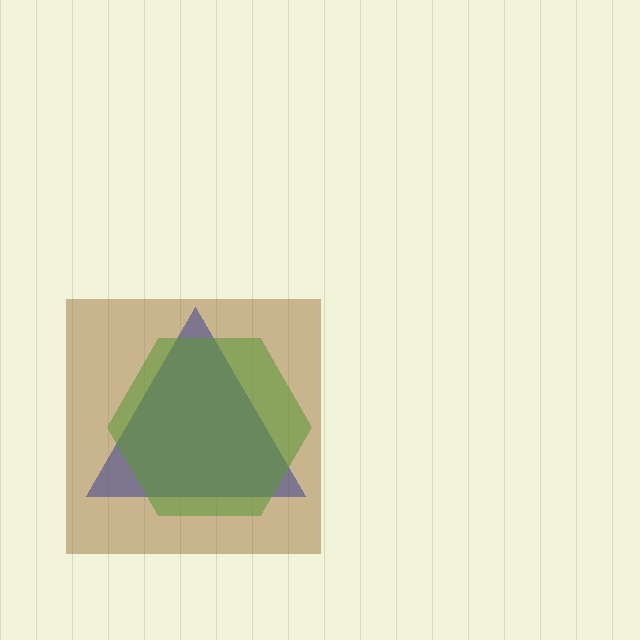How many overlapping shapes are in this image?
There are 3 overlapping shapes in the image.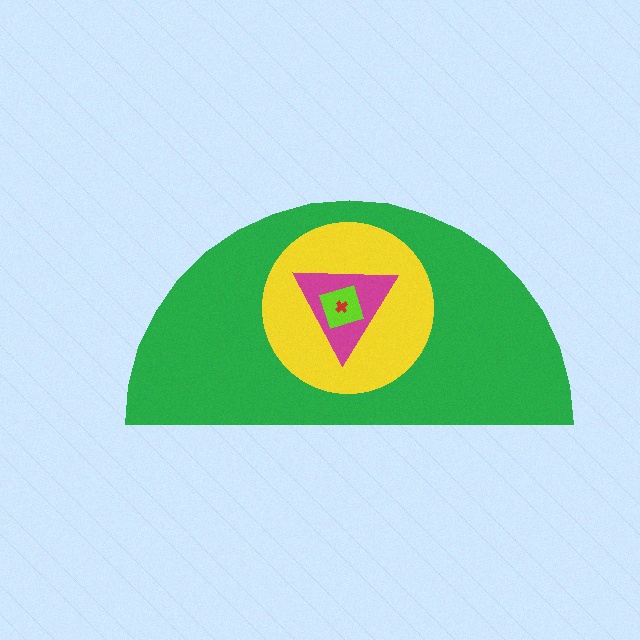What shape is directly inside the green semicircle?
The yellow circle.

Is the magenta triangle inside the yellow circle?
Yes.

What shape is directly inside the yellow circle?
The magenta triangle.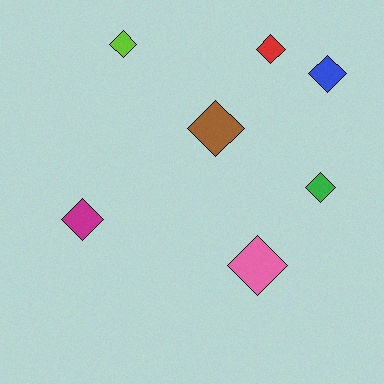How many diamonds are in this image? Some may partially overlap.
There are 7 diamonds.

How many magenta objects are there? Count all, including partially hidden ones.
There is 1 magenta object.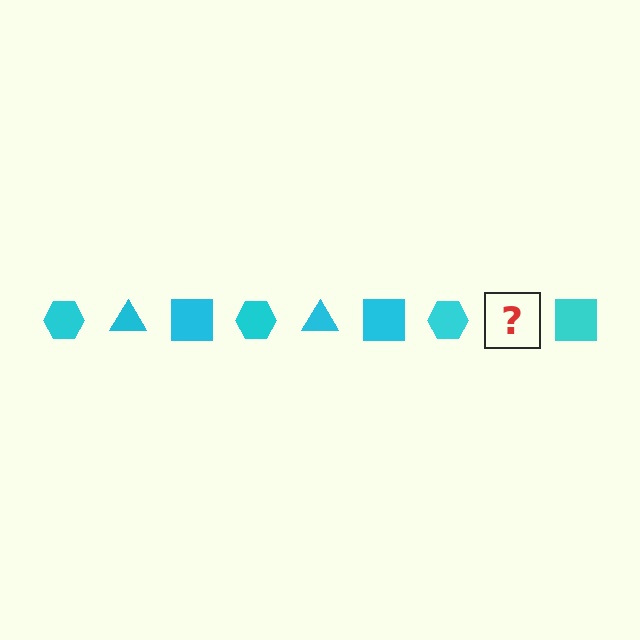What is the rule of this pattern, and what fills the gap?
The rule is that the pattern cycles through hexagon, triangle, square shapes in cyan. The gap should be filled with a cyan triangle.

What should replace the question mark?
The question mark should be replaced with a cyan triangle.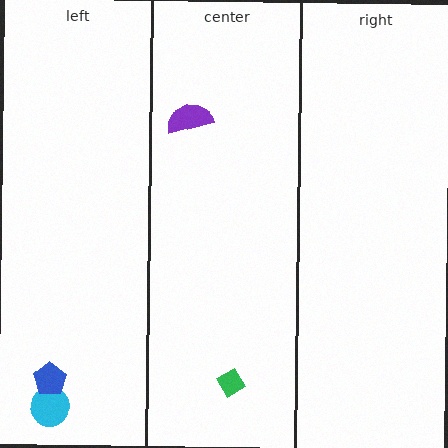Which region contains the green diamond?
The center region.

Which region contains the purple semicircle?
The center region.